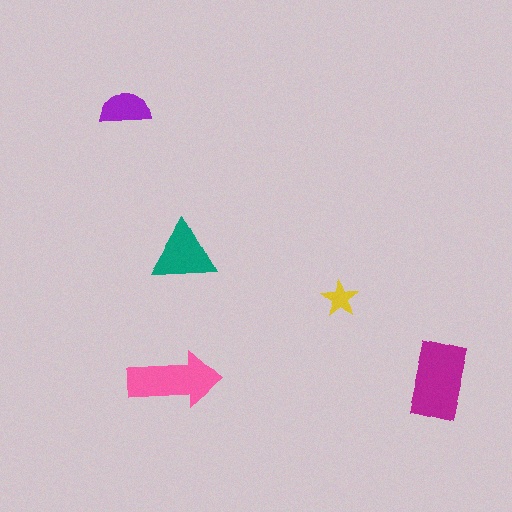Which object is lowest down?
The magenta rectangle is bottommost.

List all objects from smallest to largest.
The yellow star, the purple semicircle, the teal triangle, the pink arrow, the magenta rectangle.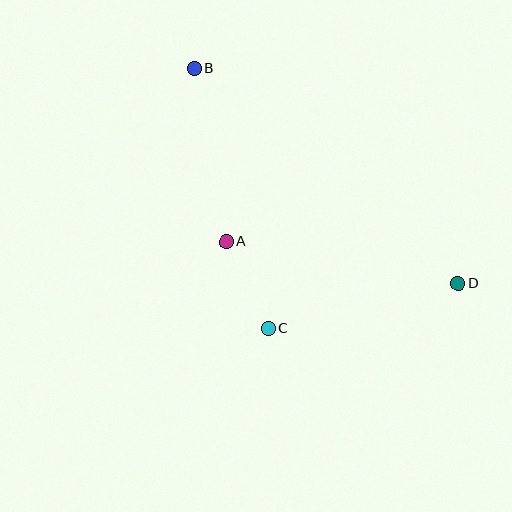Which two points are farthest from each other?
Points B and D are farthest from each other.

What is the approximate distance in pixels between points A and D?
The distance between A and D is approximately 235 pixels.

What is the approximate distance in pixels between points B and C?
The distance between B and C is approximately 270 pixels.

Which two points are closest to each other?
Points A and C are closest to each other.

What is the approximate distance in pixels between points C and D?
The distance between C and D is approximately 195 pixels.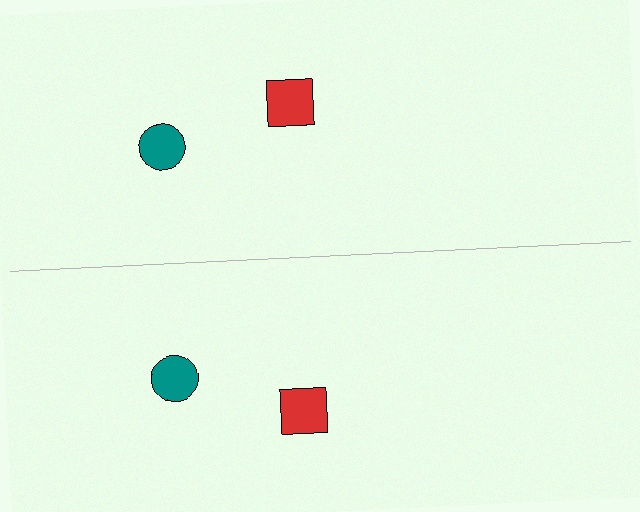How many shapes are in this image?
There are 4 shapes in this image.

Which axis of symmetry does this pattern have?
The pattern has a horizontal axis of symmetry running through the center of the image.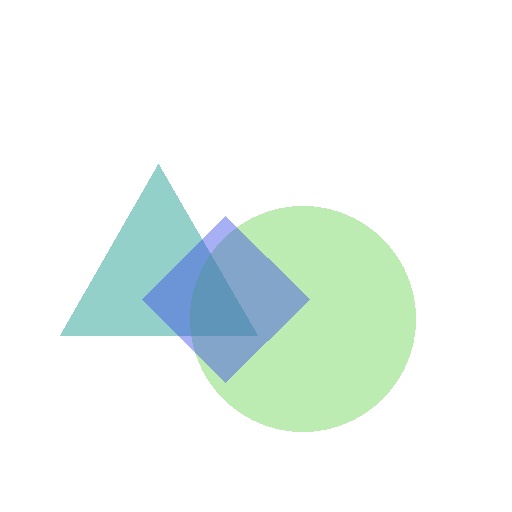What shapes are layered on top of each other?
The layered shapes are: a teal triangle, a lime circle, a blue diamond.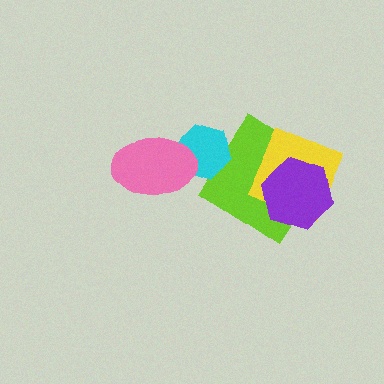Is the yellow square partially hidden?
Yes, it is partially covered by another shape.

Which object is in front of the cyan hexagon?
The pink ellipse is in front of the cyan hexagon.